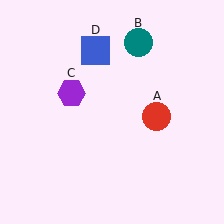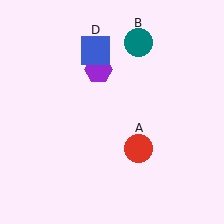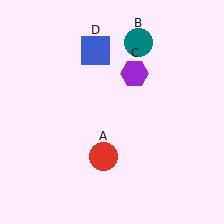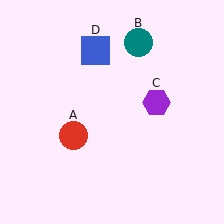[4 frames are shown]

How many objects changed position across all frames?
2 objects changed position: red circle (object A), purple hexagon (object C).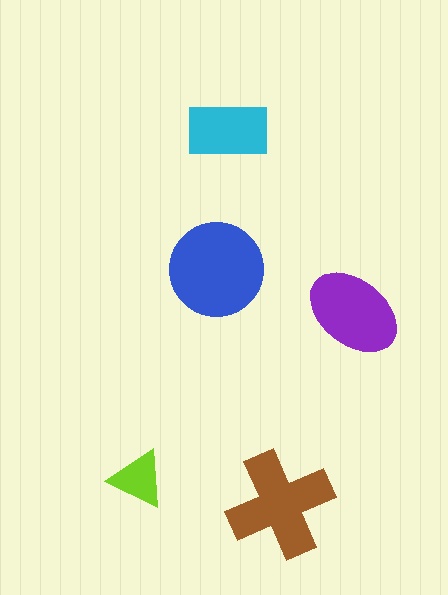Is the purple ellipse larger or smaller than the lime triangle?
Larger.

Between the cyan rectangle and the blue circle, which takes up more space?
The blue circle.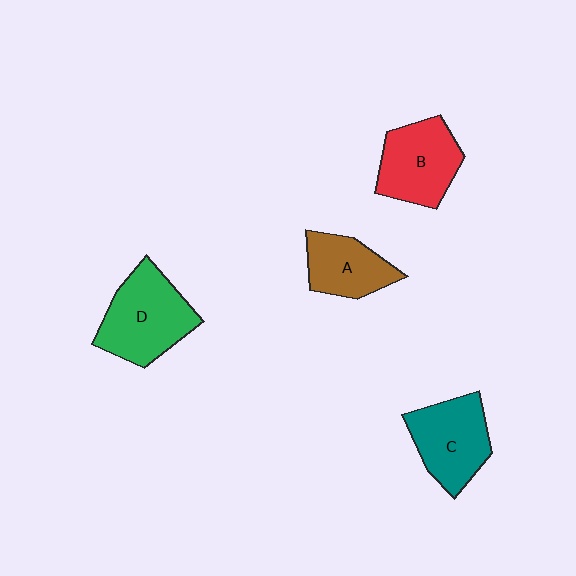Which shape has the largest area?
Shape D (green).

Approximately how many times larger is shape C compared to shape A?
Approximately 1.3 times.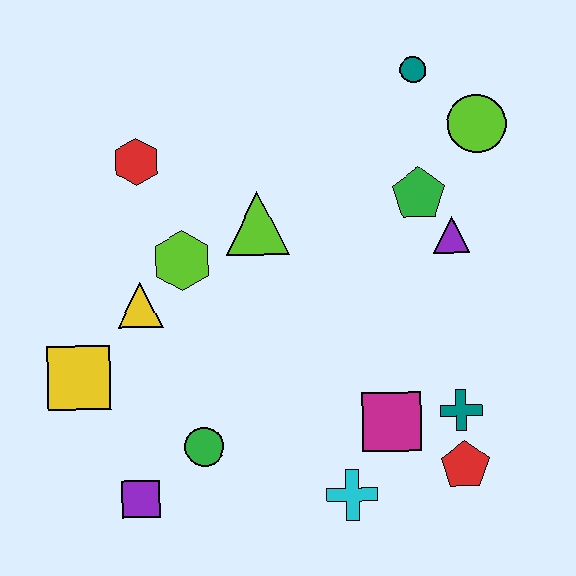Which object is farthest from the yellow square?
The lime circle is farthest from the yellow square.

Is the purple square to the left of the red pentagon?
Yes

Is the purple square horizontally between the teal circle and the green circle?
No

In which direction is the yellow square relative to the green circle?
The yellow square is to the left of the green circle.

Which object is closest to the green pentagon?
The purple triangle is closest to the green pentagon.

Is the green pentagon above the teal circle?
No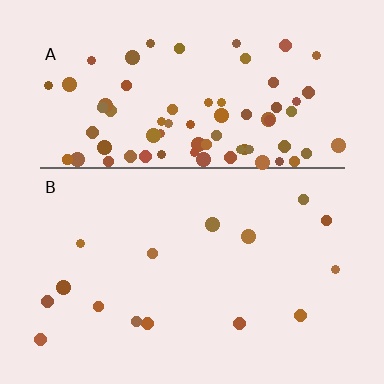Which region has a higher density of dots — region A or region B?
A (the top).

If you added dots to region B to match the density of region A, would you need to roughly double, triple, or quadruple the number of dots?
Approximately quadruple.